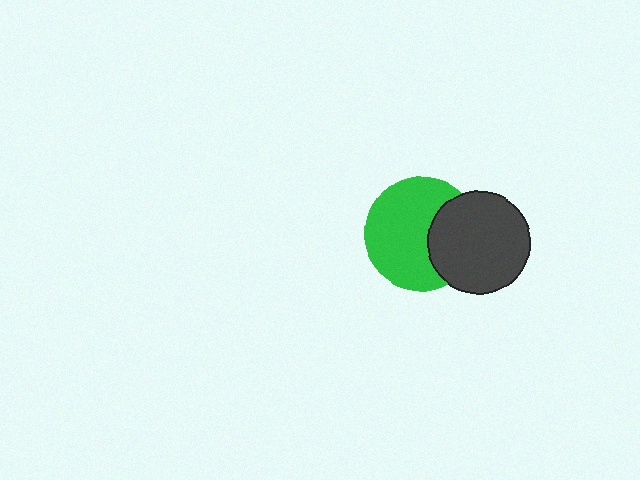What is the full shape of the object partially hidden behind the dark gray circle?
The partially hidden object is a green circle.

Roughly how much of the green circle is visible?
Most of it is visible (roughly 67%).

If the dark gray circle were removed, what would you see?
You would see the complete green circle.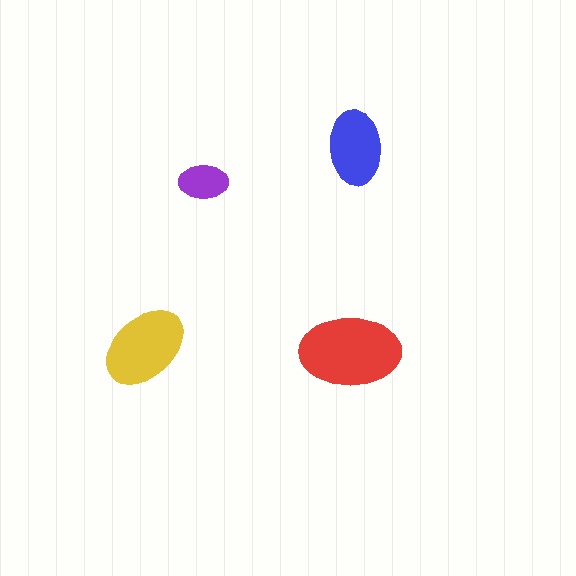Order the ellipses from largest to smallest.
the red one, the yellow one, the blue one, the purple one.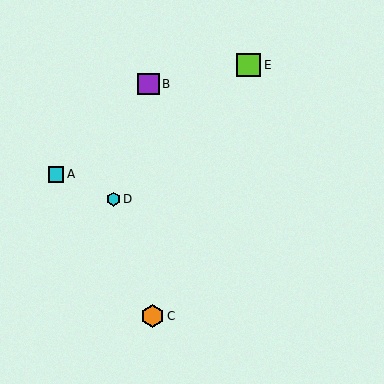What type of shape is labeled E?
Shape E is a lime square.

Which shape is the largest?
The lime square (labeled E) is the largest.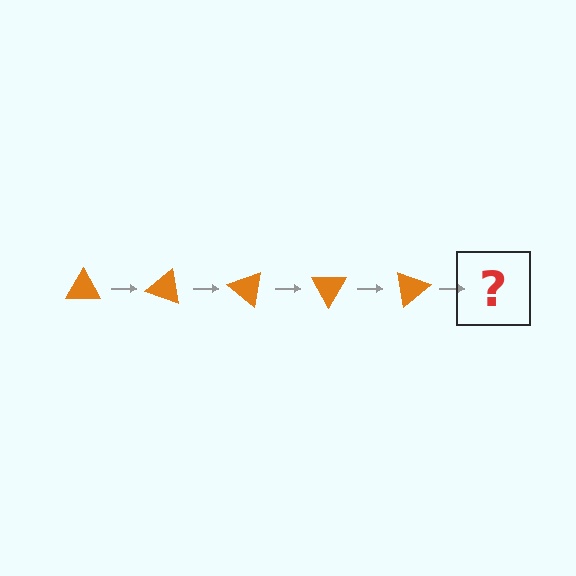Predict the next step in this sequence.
The next step is an orange triangle rotated 100 degrees.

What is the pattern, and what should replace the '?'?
The pattern is that the triangle rotates 20 degrees each step. The '?' should be an orange triangle rotated 100 degrees.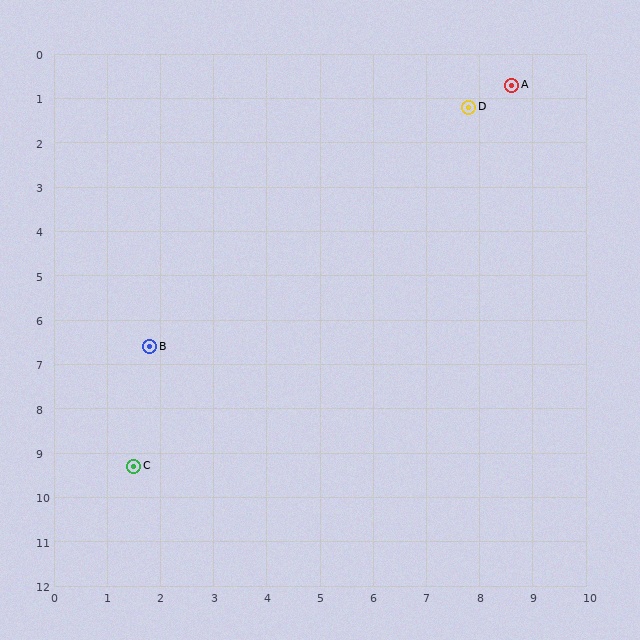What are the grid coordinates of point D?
Point D is at approximately (7.8, 1.2).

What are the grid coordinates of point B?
Point B is at approximately (1.8, 6.6).